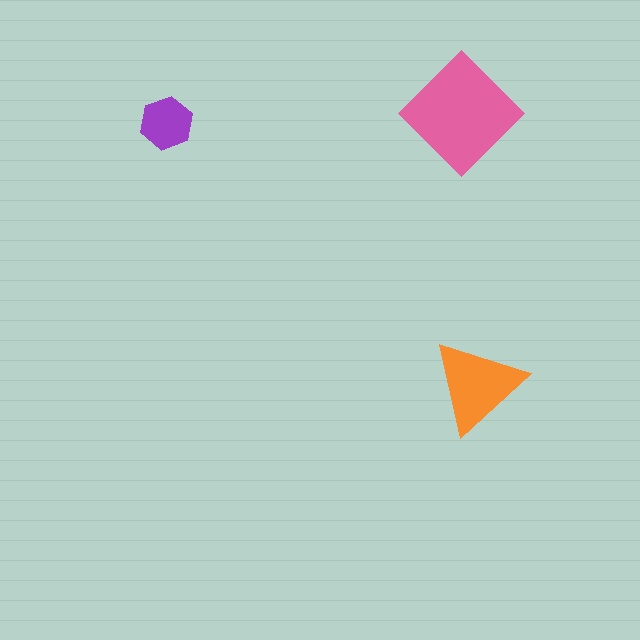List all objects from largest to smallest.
The pink diamond, the orange triangle, the purple hexagon.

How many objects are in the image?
There are 3 objects in the image.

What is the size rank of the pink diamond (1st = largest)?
1st.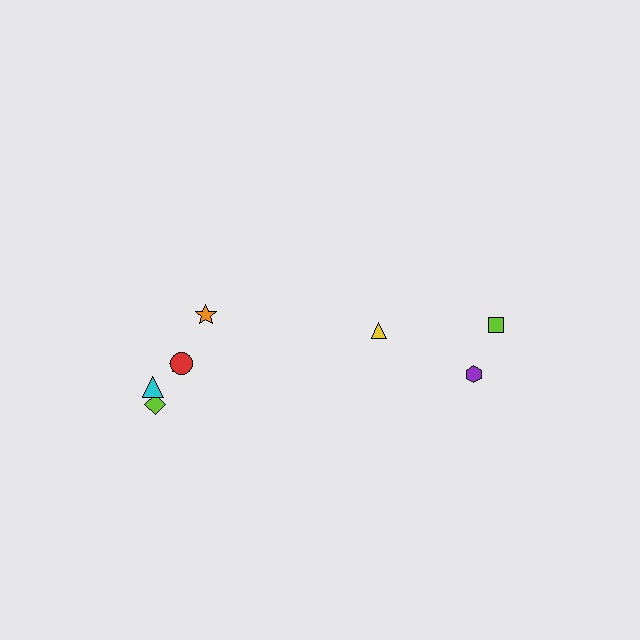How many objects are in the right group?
There are 3 objects.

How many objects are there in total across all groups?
There are 8 objects.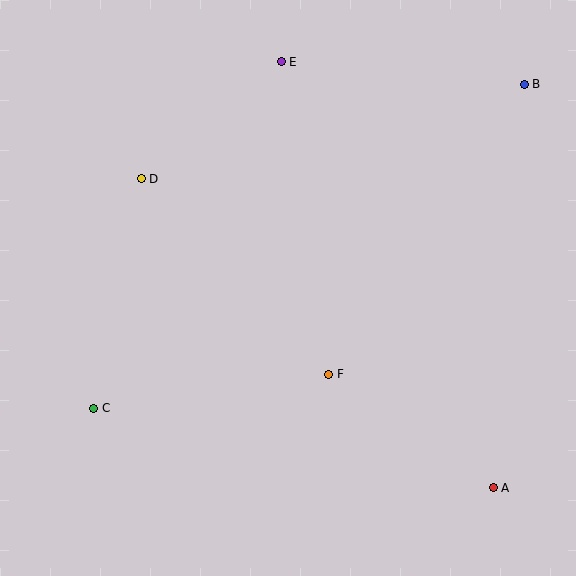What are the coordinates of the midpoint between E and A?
The midpoint between E and A is at (387, 275).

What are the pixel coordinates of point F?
Point F is at (329, 374).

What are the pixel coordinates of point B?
Point B is at (524, 84).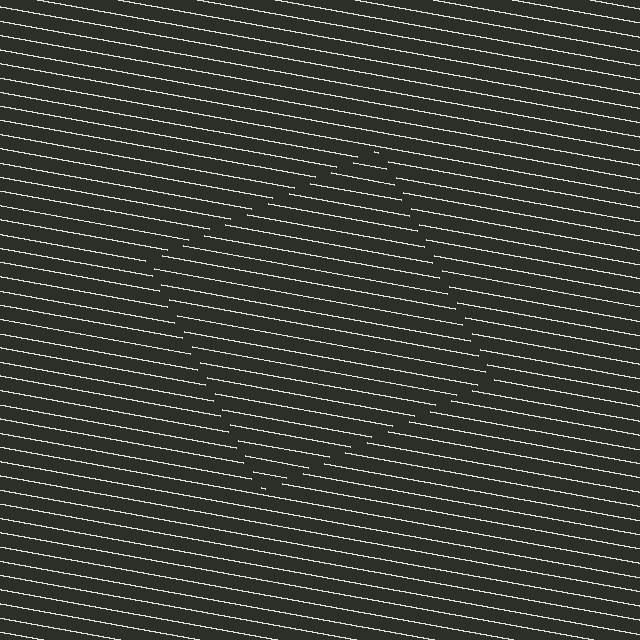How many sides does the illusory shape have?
4 sides — the line-ends trace a square.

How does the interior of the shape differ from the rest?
The interior of the shape contains the same grating, shifted by half a period — the contour is defined by the phase discontinuity where line-ends from the inner and outer gratings abut.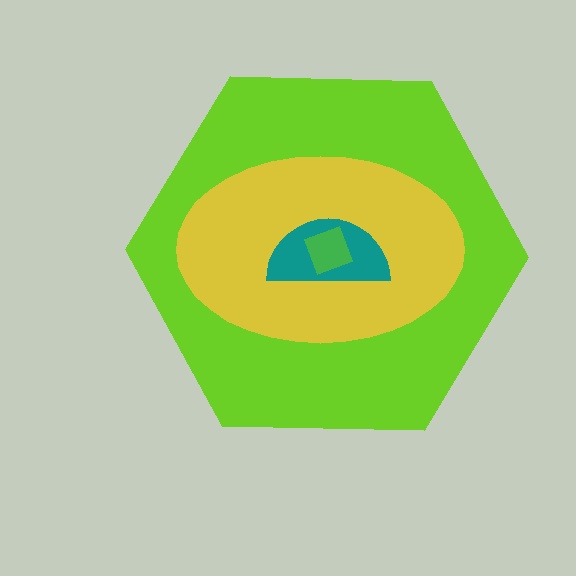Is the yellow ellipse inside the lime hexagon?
Yes.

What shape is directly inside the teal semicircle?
The green square.